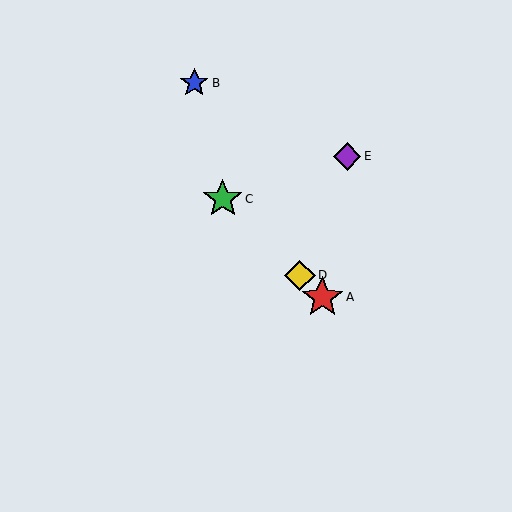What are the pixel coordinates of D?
Object D is at (300, 275).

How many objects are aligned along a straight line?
3 objects (A, C, D) are aligned along a straight line.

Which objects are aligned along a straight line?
Objects A, C, D are aligned along a straight line.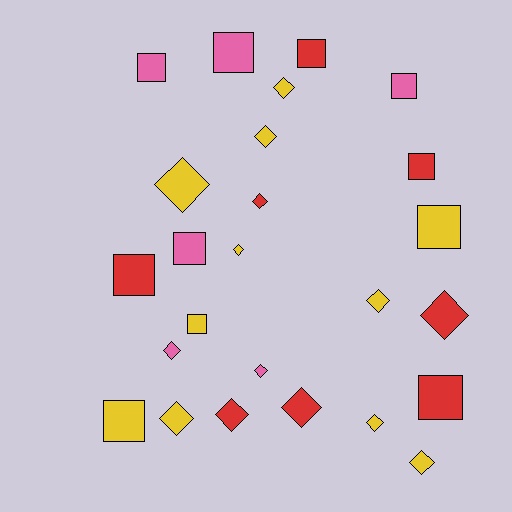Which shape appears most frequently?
Diamond, with 14 objects.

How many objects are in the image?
There are 25 objects.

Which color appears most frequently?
Yellow, with 11 objects.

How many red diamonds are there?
There are 4 red diamonds.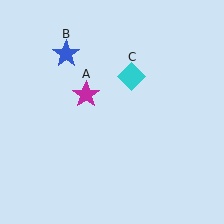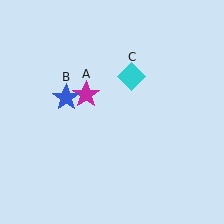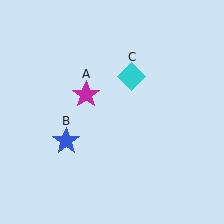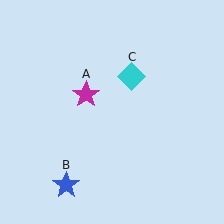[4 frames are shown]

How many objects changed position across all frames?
1 object changed position: blue star (object B).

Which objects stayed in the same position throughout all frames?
Magenta star (object A) and cyan diamond (object C) remained stationary.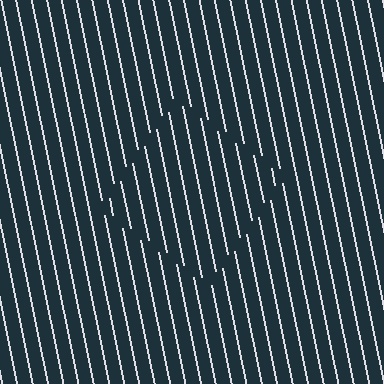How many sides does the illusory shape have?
4 sides — the line-ends trace a square.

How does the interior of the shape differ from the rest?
The interior of the shape contains the same grating, shifted by half a period — the contour is defined by the phase discontinuity where line-ends from the inner and outer gratings abut.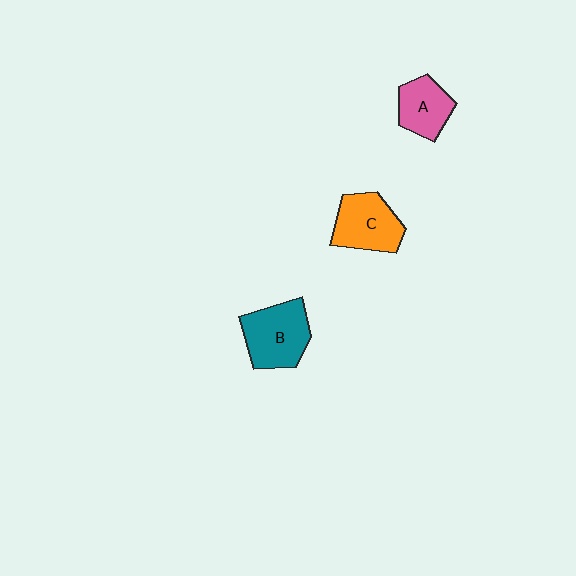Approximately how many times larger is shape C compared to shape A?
Approximately 1.3 times.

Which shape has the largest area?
Shape B (teal).